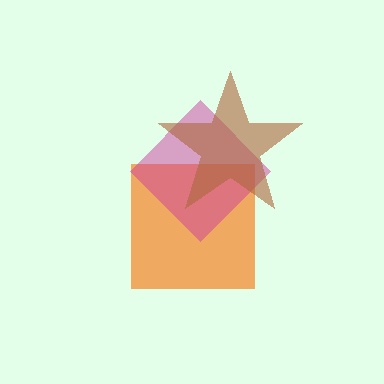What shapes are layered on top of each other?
The layered shapes are: an orange square, a magenta diamond, a brown star.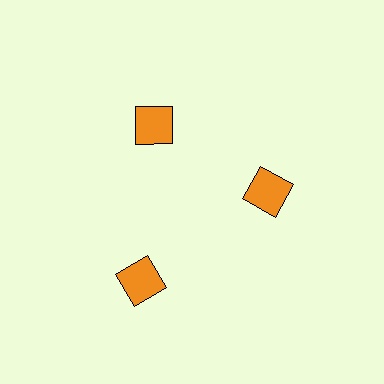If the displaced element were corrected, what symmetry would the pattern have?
It would have 3-fold rotational symmetry — the pattern would map onto itself every 120 degrees.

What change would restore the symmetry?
The symmetry would be restored by moving it inward, back onto the ring so that all 3 squares sit at equal angles and equal distance from the center.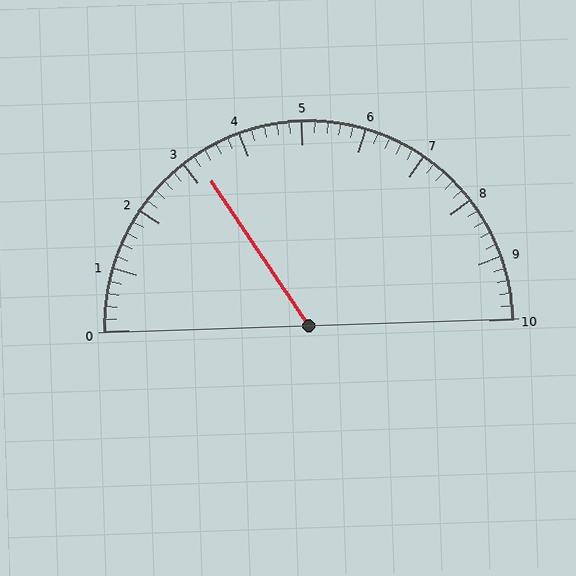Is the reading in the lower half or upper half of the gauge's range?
The reading is in the lower half of the range (0 to 10).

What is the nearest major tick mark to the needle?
The nearest major tick mark is 3.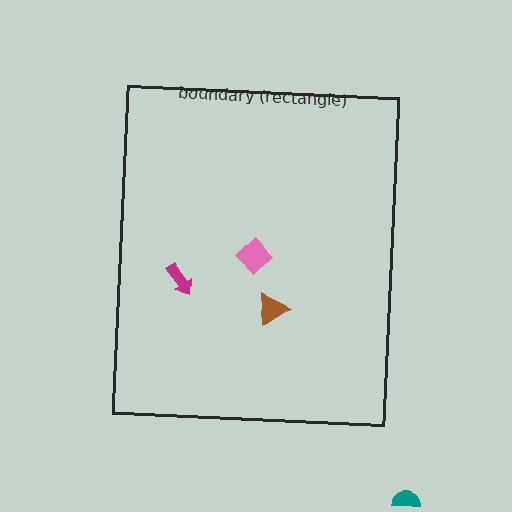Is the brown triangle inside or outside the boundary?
Inside.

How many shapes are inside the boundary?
3 inside, 1 outside.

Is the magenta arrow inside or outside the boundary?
Inside.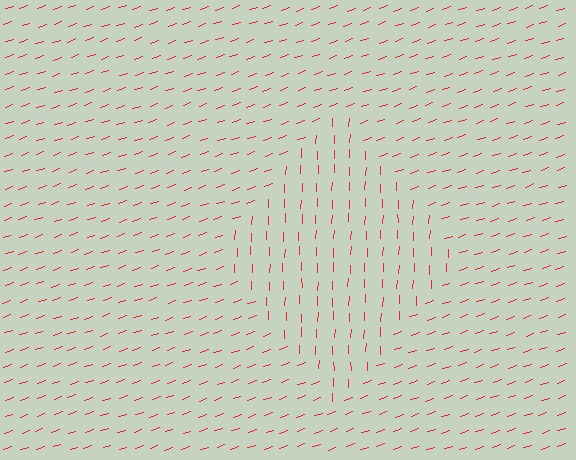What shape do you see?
I see a diamond.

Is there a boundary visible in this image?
Yes, there is a texture boundary formed by a change in line orientation.